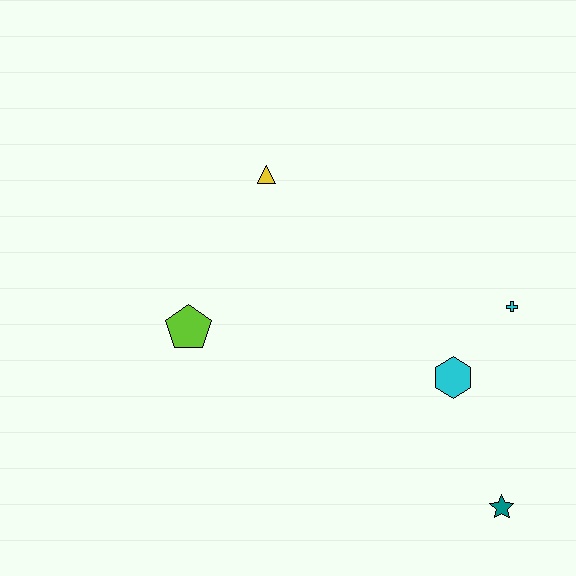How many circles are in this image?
There are no circles.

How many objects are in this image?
There are 5 objects.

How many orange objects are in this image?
There are no orange objects.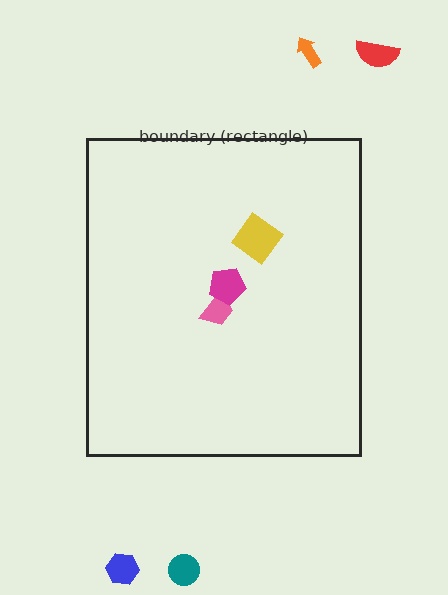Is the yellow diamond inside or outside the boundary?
Inside.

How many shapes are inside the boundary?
3 inside, 4 outside.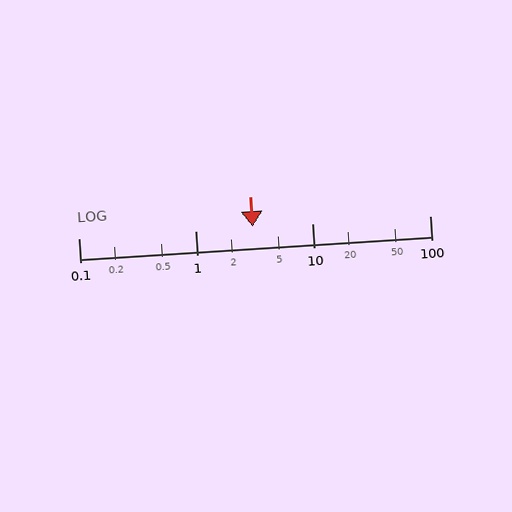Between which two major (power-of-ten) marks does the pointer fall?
The pointer is between 1 and 10.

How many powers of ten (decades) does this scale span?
The scale spans 3 decades, from 0.1 to 100.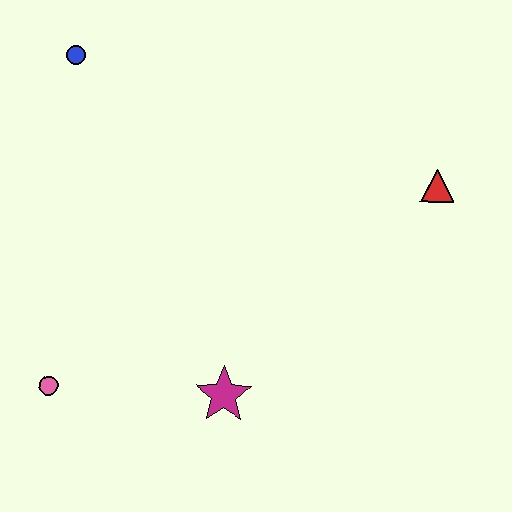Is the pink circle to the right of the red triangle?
No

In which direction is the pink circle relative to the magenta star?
The pink circle is to the left of the magenta star.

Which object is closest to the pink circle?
The magenta star is closest to the pink circle.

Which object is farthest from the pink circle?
The red triangle is farthest from the pink circle.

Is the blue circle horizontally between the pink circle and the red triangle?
Yes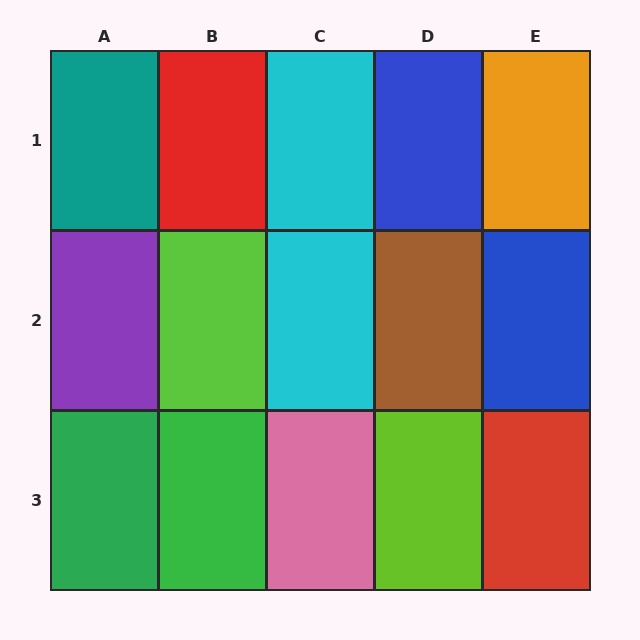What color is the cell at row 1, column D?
Blue.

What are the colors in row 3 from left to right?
Green, green, pink, lime, red.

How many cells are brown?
1 cell is brown.